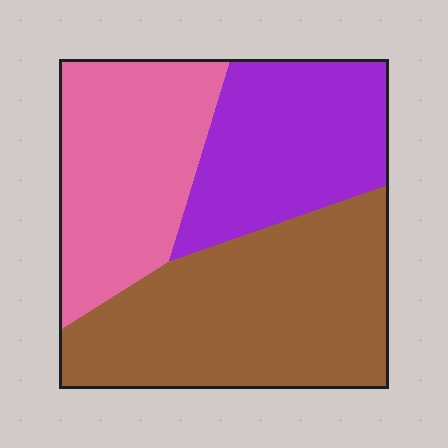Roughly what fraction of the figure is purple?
Purple covers around 25% of the figure.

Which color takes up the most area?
Brown, at roughly 45%.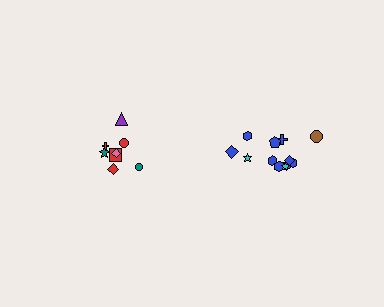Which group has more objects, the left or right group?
The right group.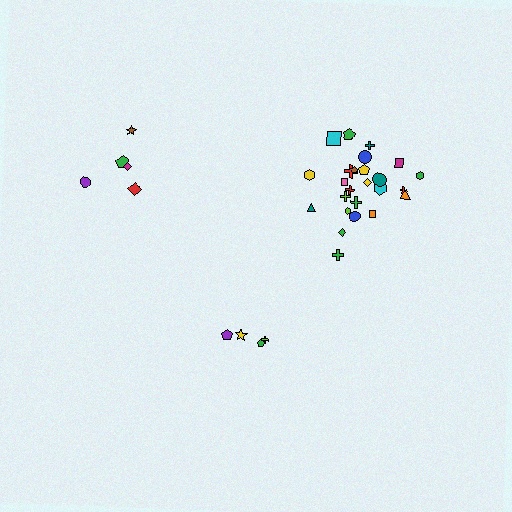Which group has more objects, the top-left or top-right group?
The top-right group.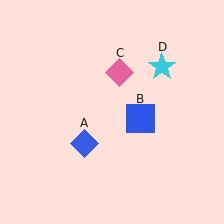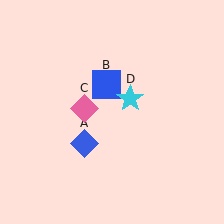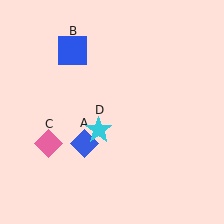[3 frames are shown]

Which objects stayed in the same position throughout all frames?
Blue diamond (object A) remained stationary.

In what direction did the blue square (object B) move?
The blue square (object B) moved up and to the left.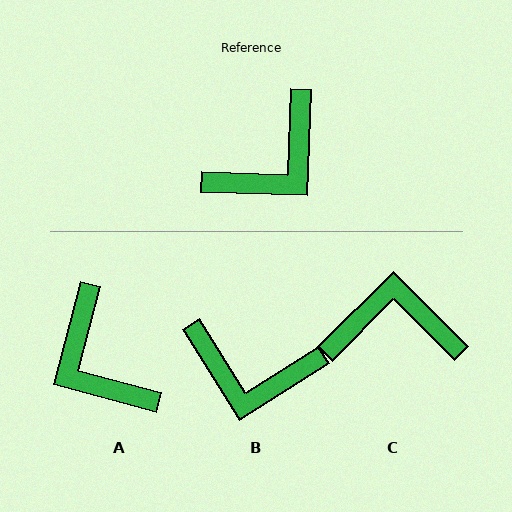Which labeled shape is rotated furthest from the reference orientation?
C, about 137 degrees away.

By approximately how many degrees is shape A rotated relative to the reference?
Approximately 103 degrees clockwise.